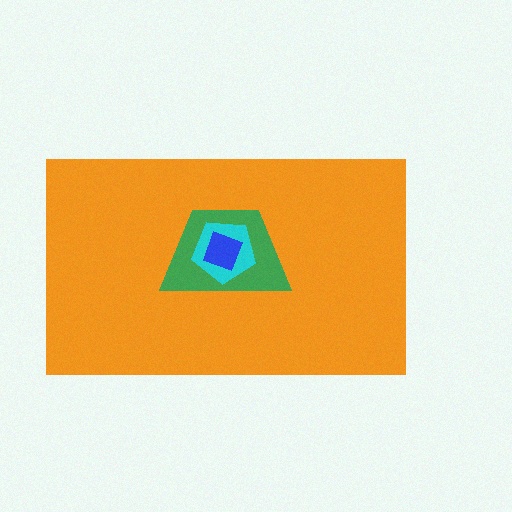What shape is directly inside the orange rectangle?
The green trapezoid.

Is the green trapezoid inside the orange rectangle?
Yes.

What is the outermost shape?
The orange rectangle.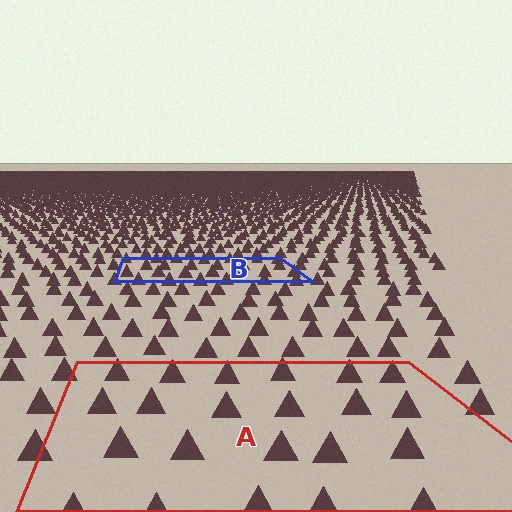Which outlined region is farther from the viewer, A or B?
Region B is farther from the viewer — the texture elements inside it appear smaller and more densely packed.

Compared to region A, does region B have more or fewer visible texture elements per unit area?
Region B has more texture elements per unit area — they are packed more densely because it is farther away.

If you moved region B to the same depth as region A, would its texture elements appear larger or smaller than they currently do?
They would appear larger. At a closer depth, the same texture elements are projected at a bigger on-screen size.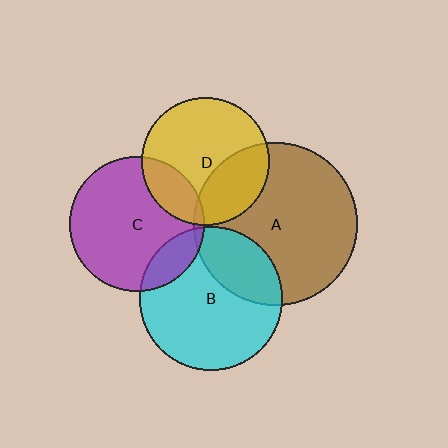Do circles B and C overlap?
Yes.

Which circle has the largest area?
Circle A (brown).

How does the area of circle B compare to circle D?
Approximately 1.3 times.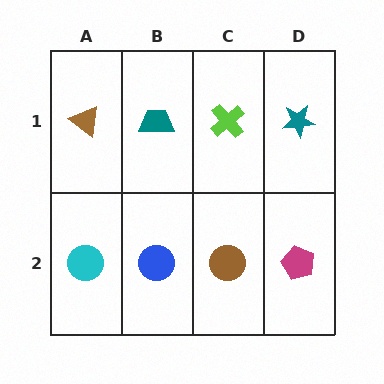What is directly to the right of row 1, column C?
A teal star.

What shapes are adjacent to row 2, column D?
A teal star (row 1, column D), a brown circle (row 2, column C).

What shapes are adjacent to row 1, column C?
A brown circle (row 2, column C), a teal trapezoid (row 1, column B), a teal star (row 1, column D).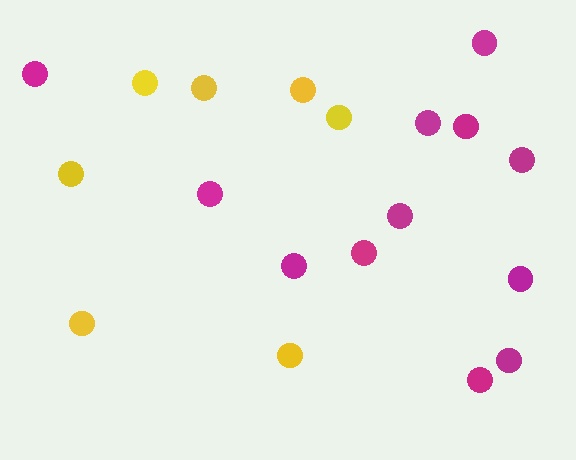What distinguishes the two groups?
There are 2 groups: one group of yellow circles (7) and one group of magenta circles (12).